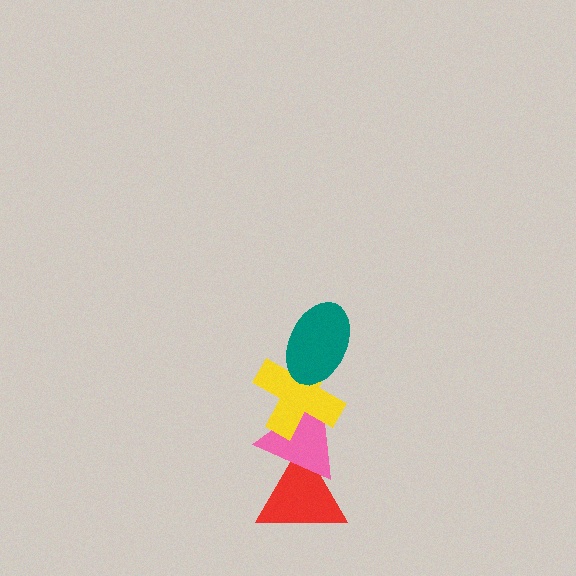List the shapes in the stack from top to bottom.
From top to bottom: the teal ellipse, the yellow cross, the pink triangle, the red triangle.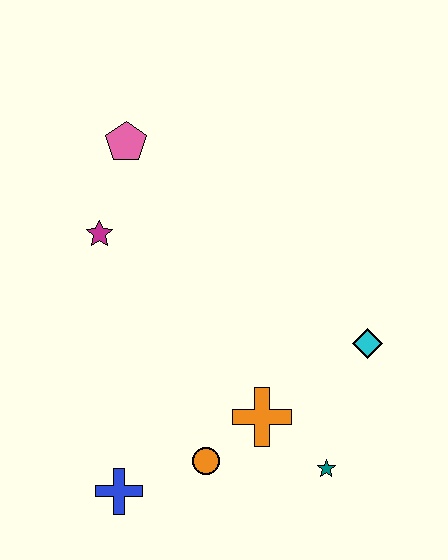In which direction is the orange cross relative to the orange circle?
The orange cross is to the right of the orange circle.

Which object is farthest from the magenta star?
The teal star is farthest from the magenta star.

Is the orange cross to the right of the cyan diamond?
No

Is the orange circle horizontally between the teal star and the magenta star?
Yes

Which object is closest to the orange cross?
The orange circle is closest to the orange cross.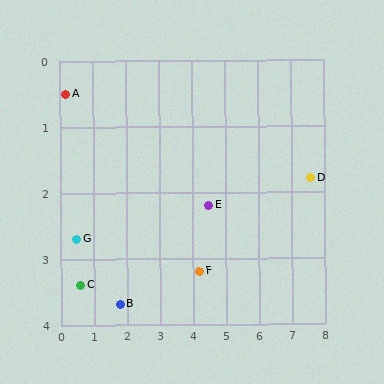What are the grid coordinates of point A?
Point A is at approximately (0.2, 0.5).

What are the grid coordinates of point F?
Point F is at approximately (4.2, 3.2).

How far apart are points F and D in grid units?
Points F and D are about 3.7 grid units apart.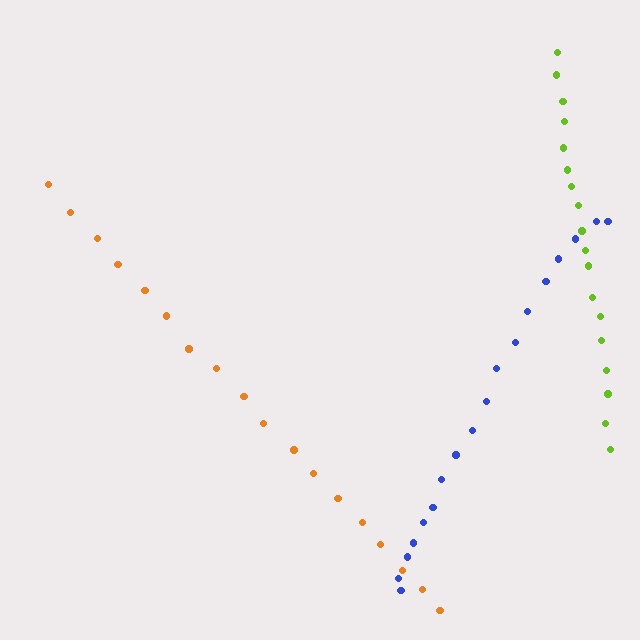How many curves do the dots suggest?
There are 3 distinct paths.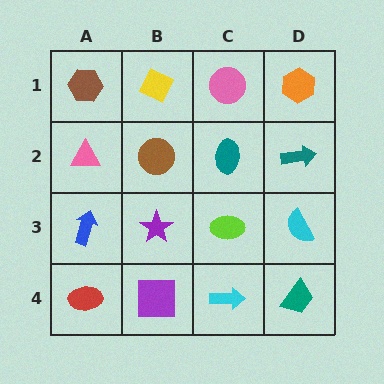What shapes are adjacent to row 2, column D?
An orange hexagon (row 1, column D), a cyan semicircle (row 3, column D), a teal ellipse (row 2, column C).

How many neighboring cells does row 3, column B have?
4.